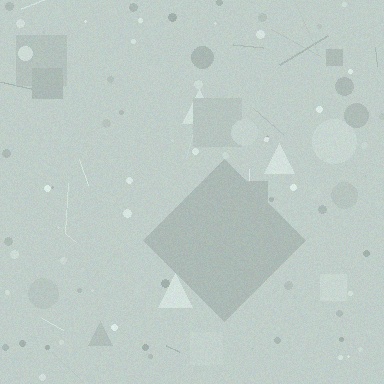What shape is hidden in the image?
A diamond is hidden in the image.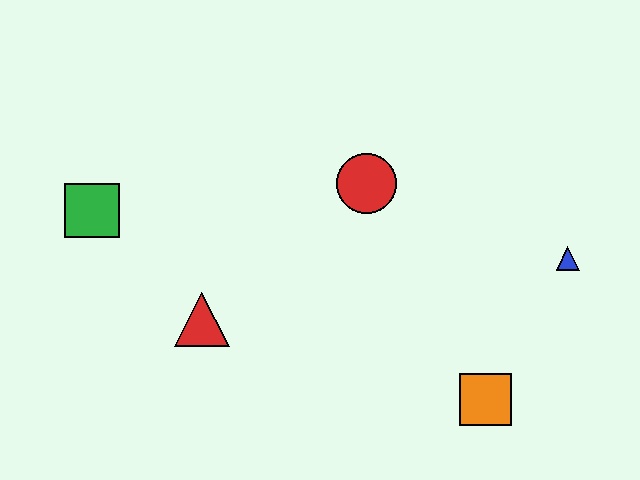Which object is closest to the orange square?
The blue triangle is closest to the orange square.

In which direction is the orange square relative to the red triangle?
The orange square is to the right of the red triangle.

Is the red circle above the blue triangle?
Yes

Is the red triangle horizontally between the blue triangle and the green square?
Yes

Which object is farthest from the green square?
The blue triangle is farthest from the green square.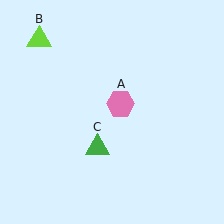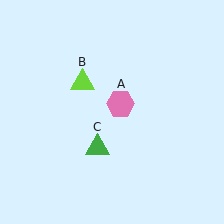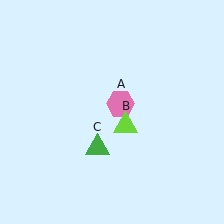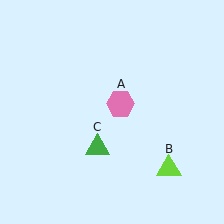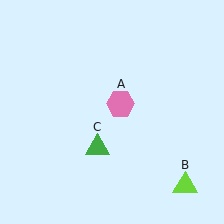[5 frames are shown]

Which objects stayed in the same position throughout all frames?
Pink hexagon (object A) and green triangle (object C) remained stationary.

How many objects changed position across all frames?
1 object changed position: lime triangle (object B).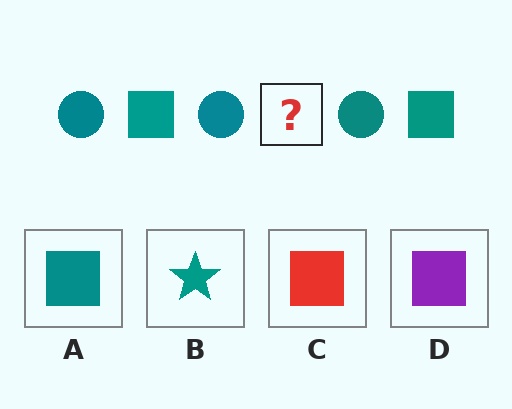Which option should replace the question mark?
Option A.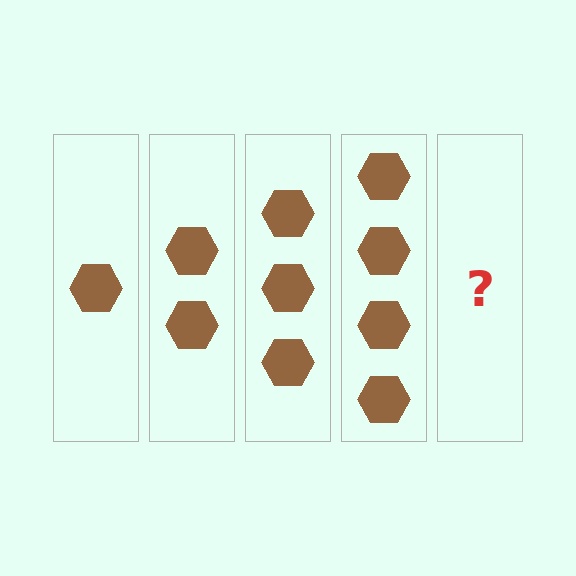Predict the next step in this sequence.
The next step is 5 hexagons.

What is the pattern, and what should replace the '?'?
The pattern is that each step adds one more hexagon. The '?' should be 5 hexagons.